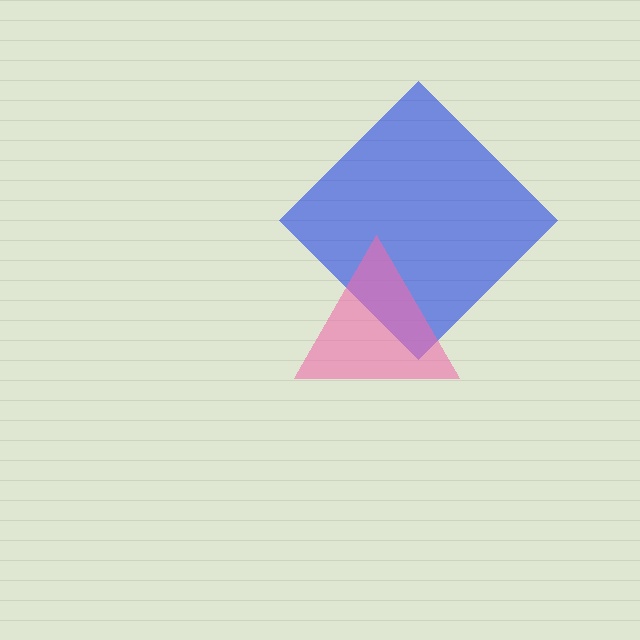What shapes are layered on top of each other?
The layered shapes are: a blue diamond, a pink triangle.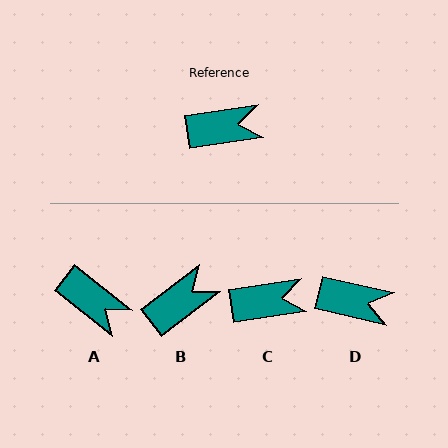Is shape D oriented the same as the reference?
No, it is off by about 22 degrees.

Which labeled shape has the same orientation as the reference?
C.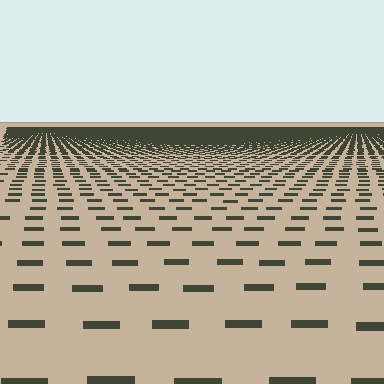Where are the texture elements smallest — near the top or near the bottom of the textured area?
Near the top.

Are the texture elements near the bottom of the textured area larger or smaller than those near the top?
Larger. Near the bottom, elements are closer to the viewer and appear at a bigger on-screen size.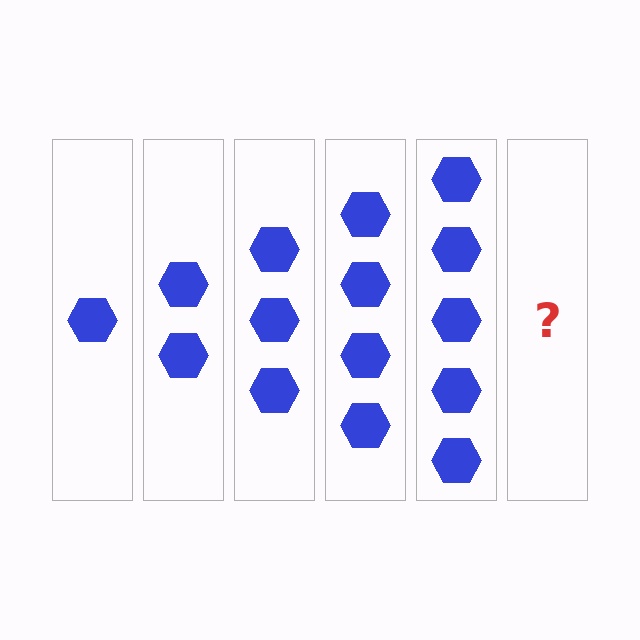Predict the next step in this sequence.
The next step is 6 hexagons.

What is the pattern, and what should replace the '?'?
The pattern is that each step adds one more hexagon. The '?' should be 6 hexagons.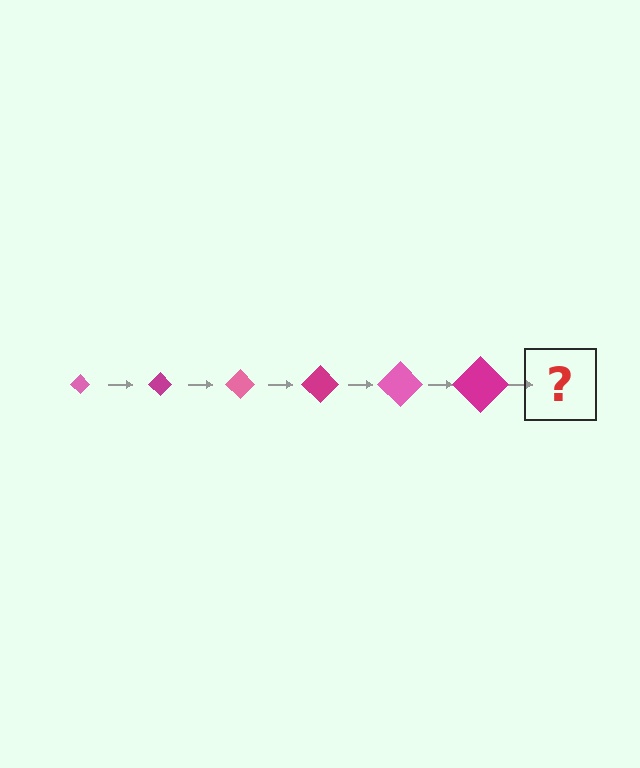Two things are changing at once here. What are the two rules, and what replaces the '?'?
The two rules are that the diamond grows larger each step and the color cycles through pink and magenta. The '?' should be a pink diamond, larger than the previous one.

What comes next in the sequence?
The next element should be a pink diamond, larger than the previous one.